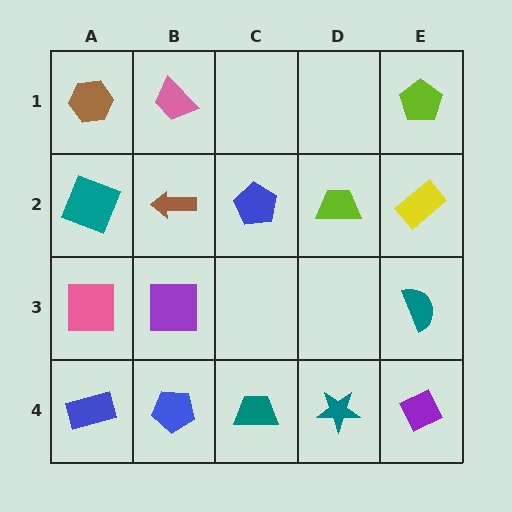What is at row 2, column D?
A lime trapezoid.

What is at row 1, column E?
A lime pentagon.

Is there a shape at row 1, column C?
No, that cell is empty.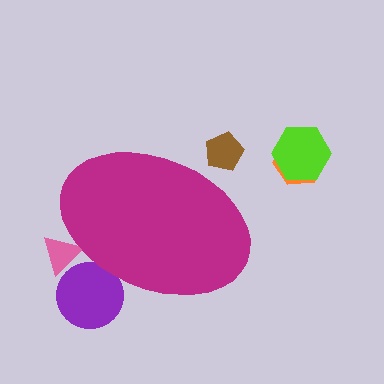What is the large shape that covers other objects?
A magenta ellipse.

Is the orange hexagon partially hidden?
No, the orange hexagon is fully visible.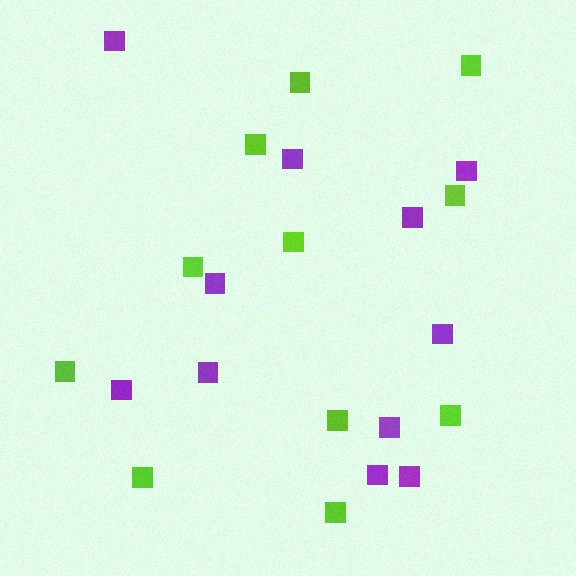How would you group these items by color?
There are 2 groups: one group of purple squares (11) and one group of lime squares (11).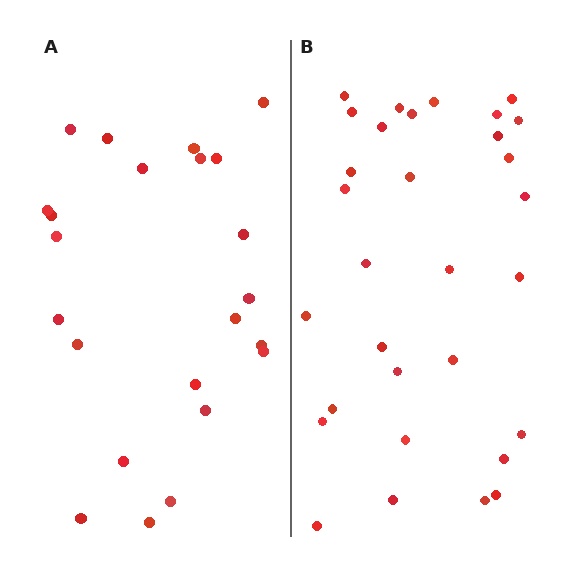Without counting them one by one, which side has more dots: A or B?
Region B (the right region) has more dots.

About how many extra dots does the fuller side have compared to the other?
Region B has roughly 8 or so more dots than region A.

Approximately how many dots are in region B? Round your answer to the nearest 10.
About 30 dots. (The exact count is 31, which rounds to 30.)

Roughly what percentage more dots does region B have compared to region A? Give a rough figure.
About 35% more.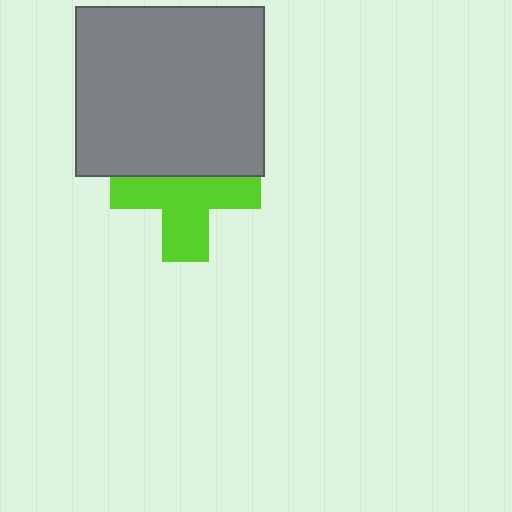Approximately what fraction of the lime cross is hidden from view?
Roughly 39% of the lime cross is hidden behind the gray rectangle.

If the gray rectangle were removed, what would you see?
You would see the complete lime cross.